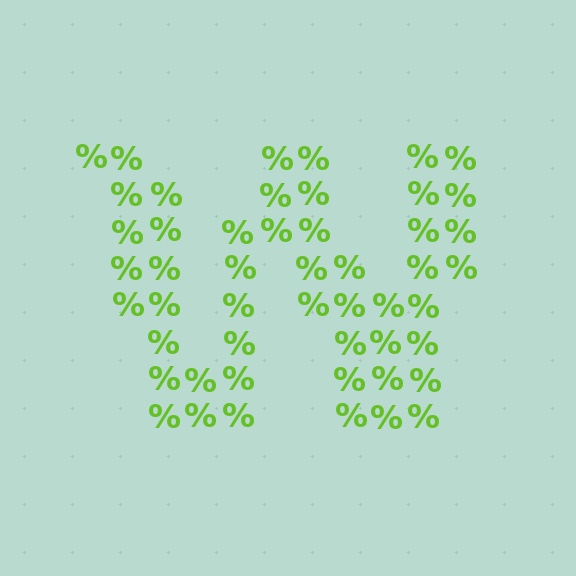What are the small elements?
The small elements are percent signs.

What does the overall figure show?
The overall figure shows the letter W.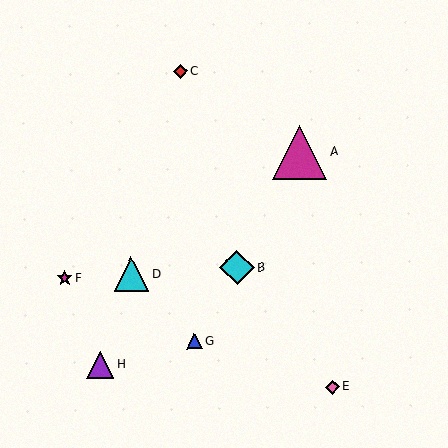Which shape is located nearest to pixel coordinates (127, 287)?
The cyan triangle (labeled D) at (131, 275) is nearest to that location.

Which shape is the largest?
The magenta triangle (labeled A) is the largest.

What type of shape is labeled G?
Shape G is a blue triangle.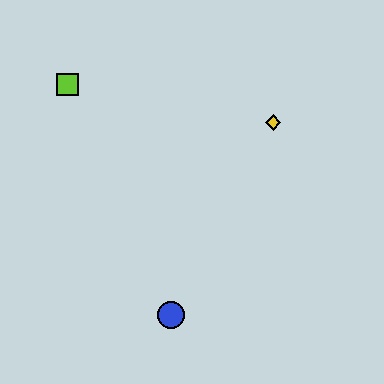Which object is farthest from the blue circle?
The lime square is farthest from the blue circle.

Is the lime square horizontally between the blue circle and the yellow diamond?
No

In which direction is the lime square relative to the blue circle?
The lime square is above the blue circle.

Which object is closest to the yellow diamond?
The lime square is closest to the yellow diamond.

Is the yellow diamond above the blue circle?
Yes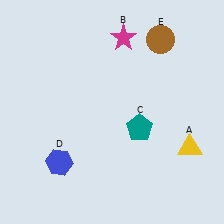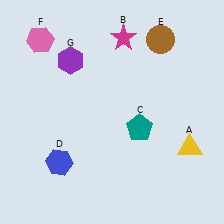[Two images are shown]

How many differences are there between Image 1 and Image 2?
There are 2 differences between the two images.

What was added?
A pink hexagon (F), a purple hexagon (G) were added in Image 2.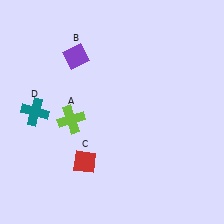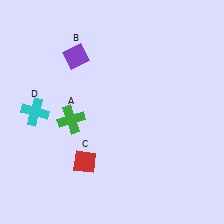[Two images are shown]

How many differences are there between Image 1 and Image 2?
There are 2 differences between the two images.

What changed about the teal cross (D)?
In Image 1, D is teal. In Image 2, it changed to cyan.